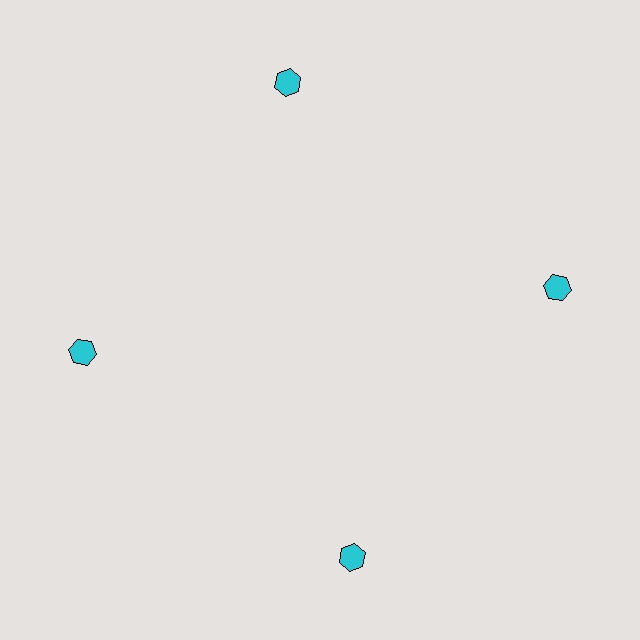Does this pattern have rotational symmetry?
Yes, this pattern has 4-fold rotational symmetry. It looks the same after rotating 90 degrees around the center.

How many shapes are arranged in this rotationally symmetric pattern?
There are 4 shapes, arranged in 4 groups of 1.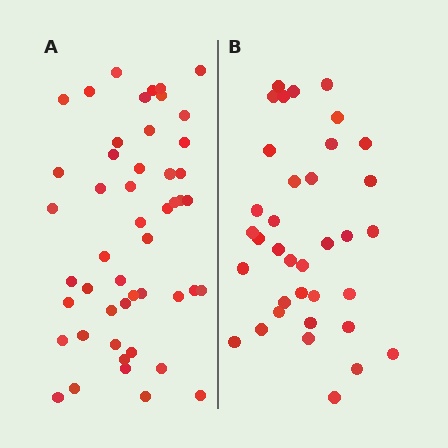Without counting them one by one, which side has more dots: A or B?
Region A (the left region) has more dots.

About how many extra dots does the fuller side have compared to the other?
Region A has approximately 15 more dots than region B.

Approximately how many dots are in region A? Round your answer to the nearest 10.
About 50 dots. (The exact count is 49, which rounds to 50.)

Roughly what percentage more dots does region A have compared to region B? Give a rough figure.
About 35% more.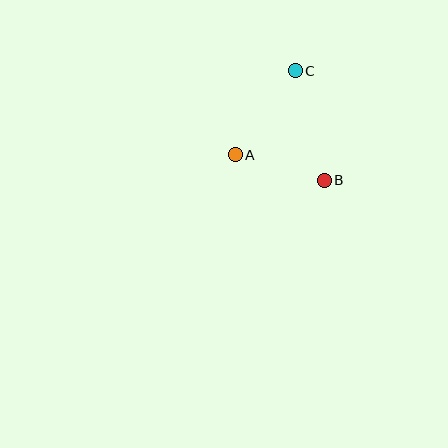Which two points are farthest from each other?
Points B and C are farthest from each other.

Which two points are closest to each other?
Points A and B are closest to each other.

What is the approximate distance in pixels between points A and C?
The distance between A and C is approximately 104 pixels.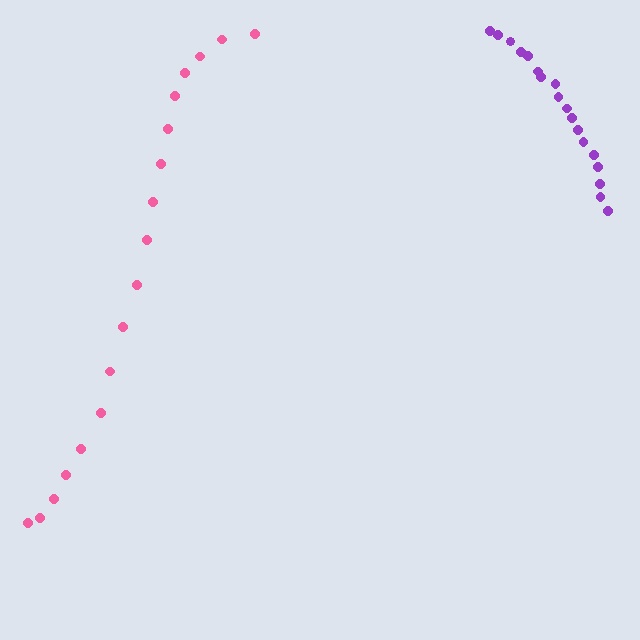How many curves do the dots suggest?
There are 2 distinct paths.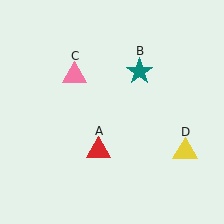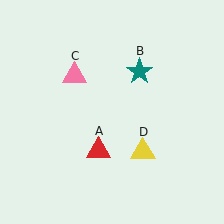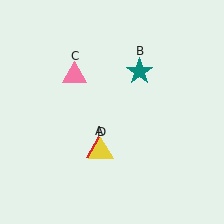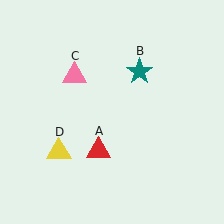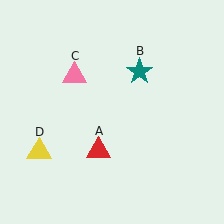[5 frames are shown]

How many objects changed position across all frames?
1 object changed position: yellow triangle (object D).